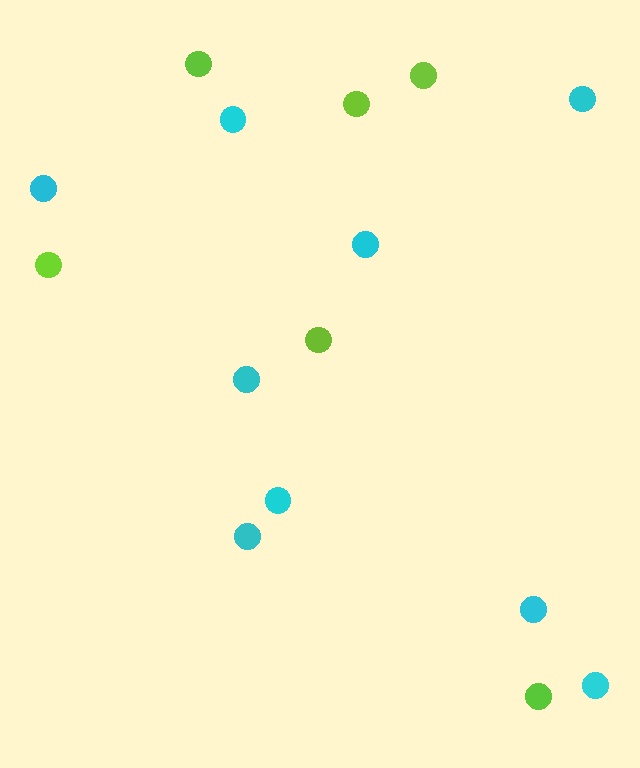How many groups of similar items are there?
There are 2 groups: one group of lime circles (6) and one group of cyan circles (9).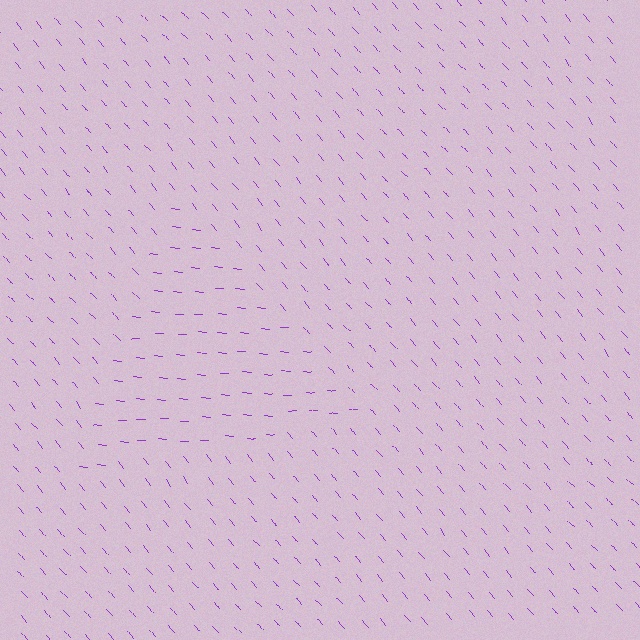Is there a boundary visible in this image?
Yes, there is a texture boundary formed by a change in line orientation.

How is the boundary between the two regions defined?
The boundary is defined purely by a change in line orientation (approximately 45 degrees difference). All lines are the same color and thickness.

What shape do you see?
I see a triangle.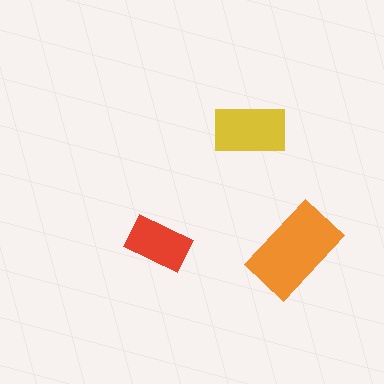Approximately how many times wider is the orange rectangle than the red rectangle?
About 1.5 times wider.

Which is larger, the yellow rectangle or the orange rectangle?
The orange one.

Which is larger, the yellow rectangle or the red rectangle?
The yellow one.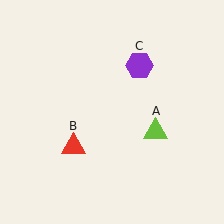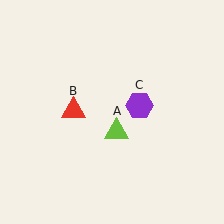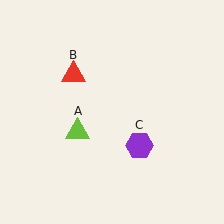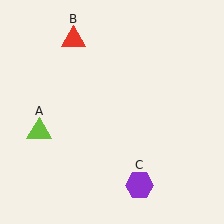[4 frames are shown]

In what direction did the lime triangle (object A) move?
The lime triangle (object A) moved left.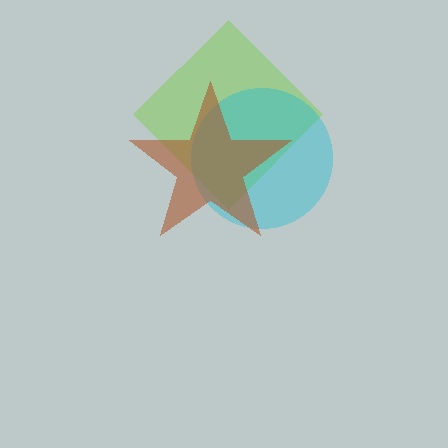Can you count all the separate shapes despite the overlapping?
Yes, there are 3 separate shapes.